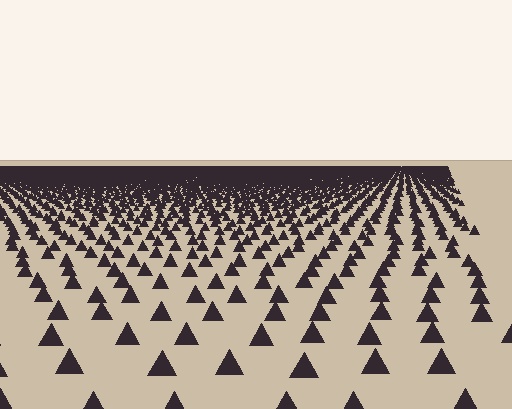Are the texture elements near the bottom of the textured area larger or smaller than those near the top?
Larger. Near the bottom, elements are closer to the viewer and appear at a bigger on-screen size.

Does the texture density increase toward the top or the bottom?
Density increases toward the top.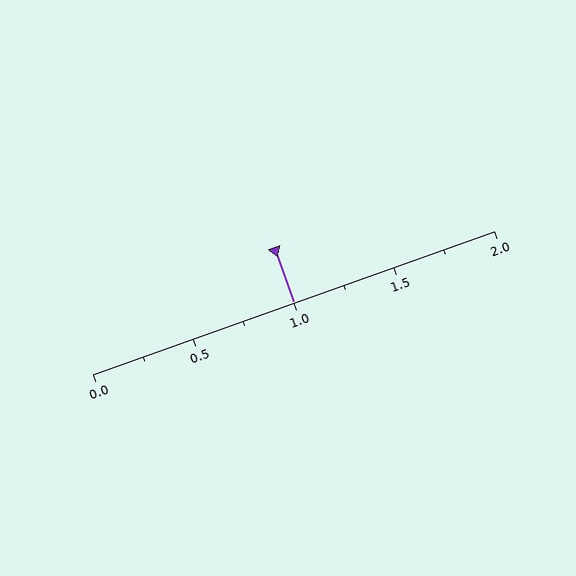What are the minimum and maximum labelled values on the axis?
The axis runs from 0.0 to 2.0.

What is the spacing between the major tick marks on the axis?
The major ticks are spaced 0.5 apart.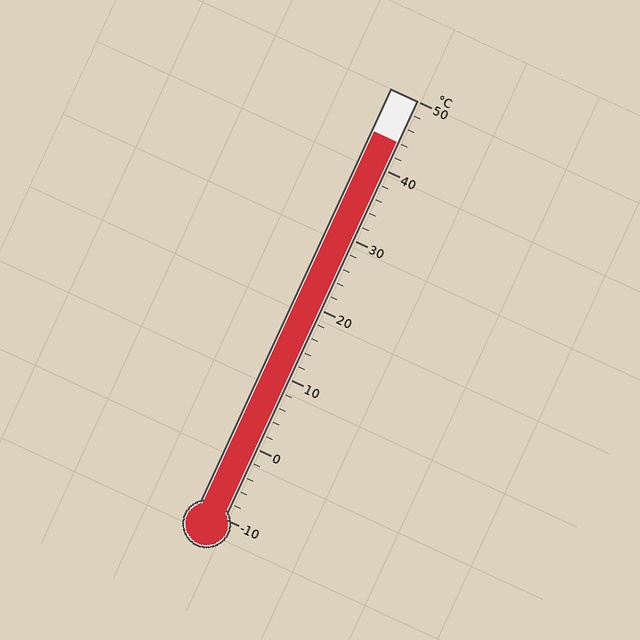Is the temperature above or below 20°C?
The temperature is above 20°C.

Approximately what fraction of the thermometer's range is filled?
The thermometer is filled to approximately 90% of its range.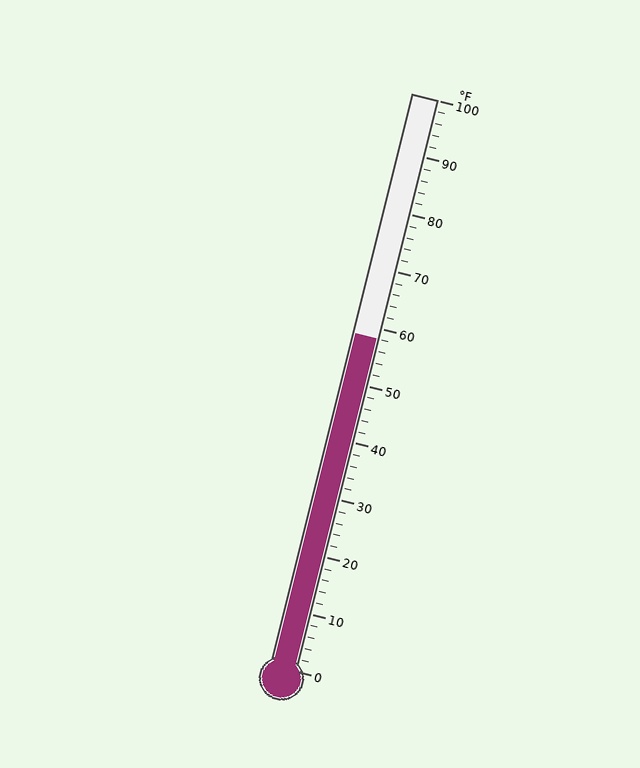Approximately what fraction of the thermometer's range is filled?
The thermometer is filled to approximately 60% of its range.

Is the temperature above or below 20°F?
The temperature is above 20°F.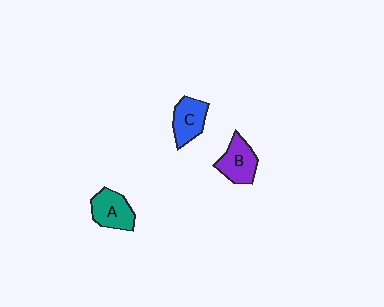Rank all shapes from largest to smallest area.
From largest to smallest: A (teal), B (purple), C (blue).